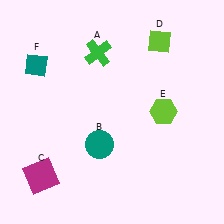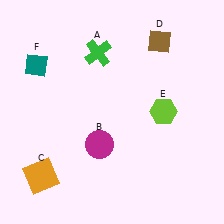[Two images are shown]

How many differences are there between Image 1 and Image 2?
There are 3 differences between the two images.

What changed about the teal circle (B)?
In Image 1, B is teal. In Image 2, it changed to magenta.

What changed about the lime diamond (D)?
In Image 1, D is lime. In Image 2, it changed to brown.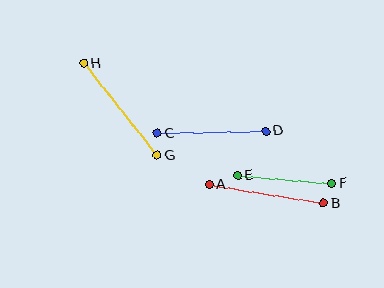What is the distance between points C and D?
The distance is approximately 108 pixels.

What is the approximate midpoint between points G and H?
The midpoint is at approximately (121, 109) pixels.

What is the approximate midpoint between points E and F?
The midpoint is at approximately (285, 179) pixels.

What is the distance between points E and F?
The distance is approximately 94 pixels.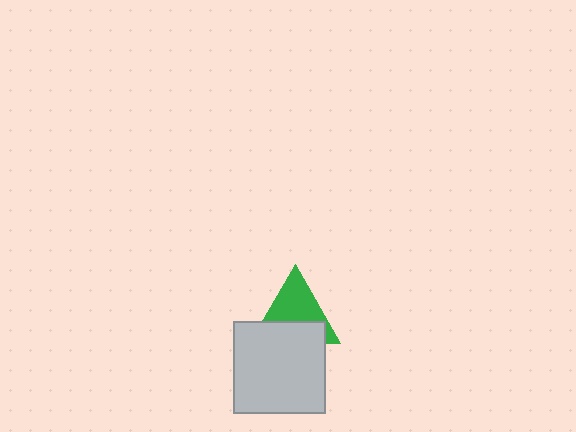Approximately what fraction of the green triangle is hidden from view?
Roughly 42% of the green triangle is hidden behind the light gray square.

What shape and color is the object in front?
The object in front is a light gray square.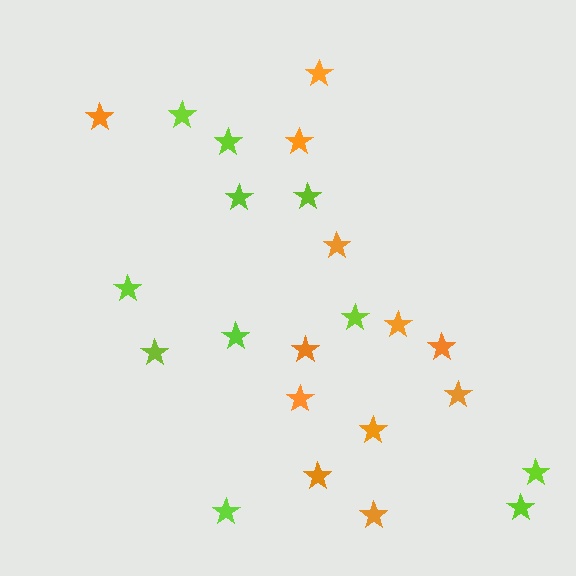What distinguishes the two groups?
There are 2 groups: one group of orange stars (12) and one group of lime stars (11).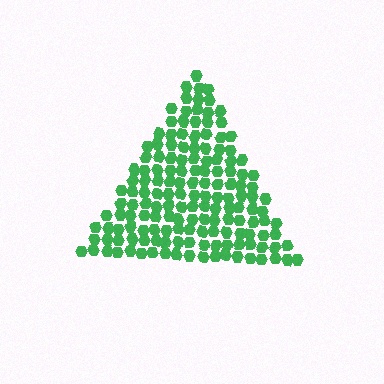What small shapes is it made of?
It is made of small hexagons.